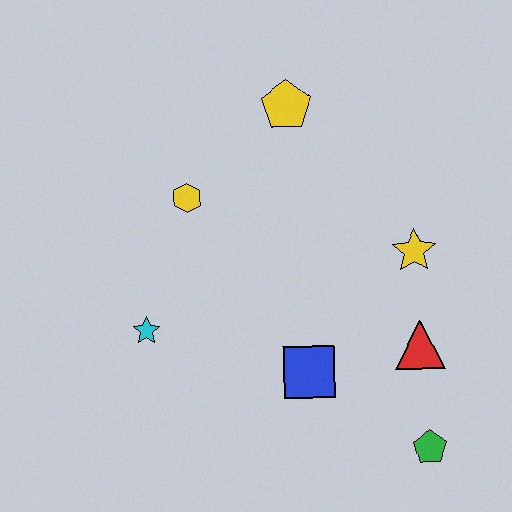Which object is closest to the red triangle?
The yellow star is closest to the red triangle.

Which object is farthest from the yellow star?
The cyan star is farthest from the yellow star.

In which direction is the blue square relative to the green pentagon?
The blue square is to the left of the green pentagon.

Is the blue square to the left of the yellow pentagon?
No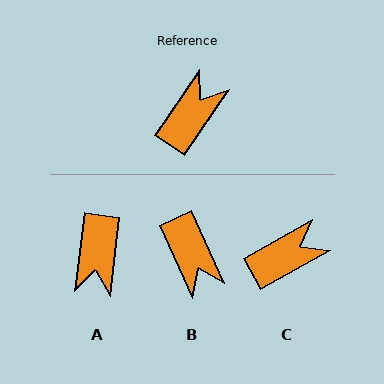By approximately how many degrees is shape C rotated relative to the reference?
Approximately 26 degrees clockwise.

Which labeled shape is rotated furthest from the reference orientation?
A, about 153 degrees away.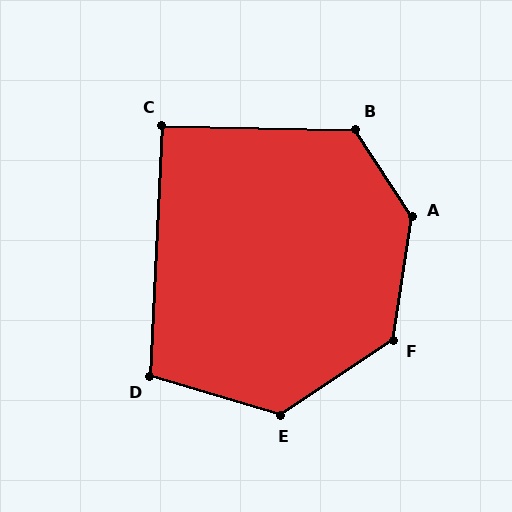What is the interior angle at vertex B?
Approximately 124 degrees (obtuse).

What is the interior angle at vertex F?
Approximately 132 degrees (obtuse).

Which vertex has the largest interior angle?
A, at approximately 138 degrees.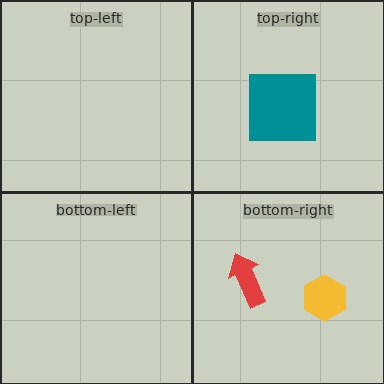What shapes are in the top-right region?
The teal square.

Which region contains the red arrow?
The bottom-right region.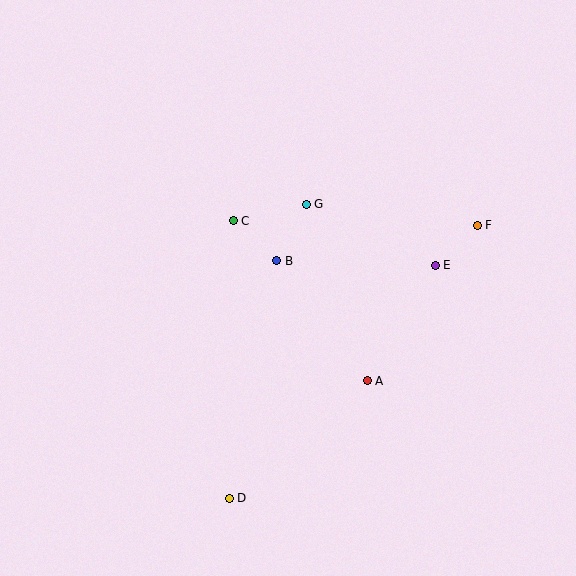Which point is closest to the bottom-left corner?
Point D is closest to the bottom-left corner.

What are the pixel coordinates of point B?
Point B is at (277, 261).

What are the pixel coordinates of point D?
Point D is at (229, 498).